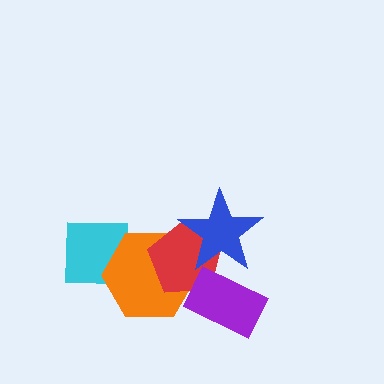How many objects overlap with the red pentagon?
3 objects overlap with the red pentagon.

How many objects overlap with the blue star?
3 objects overlap with the blue star.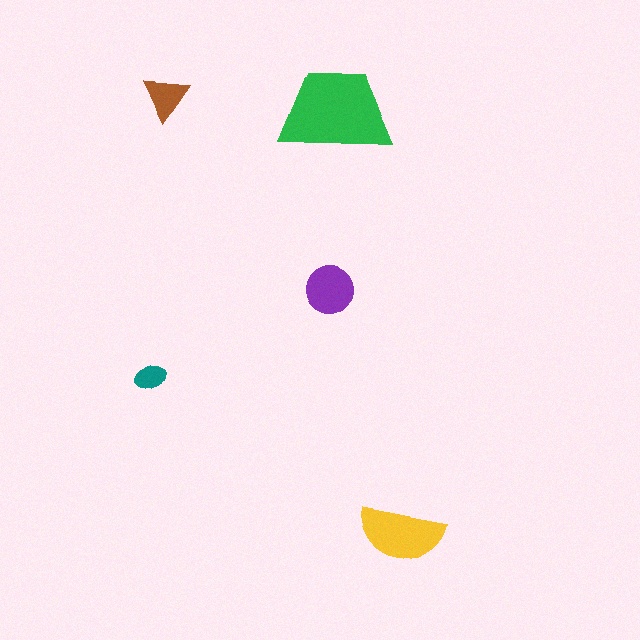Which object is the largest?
The green trapezoid.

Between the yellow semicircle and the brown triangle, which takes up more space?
The yellow semicircle.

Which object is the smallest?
The teal ellipse.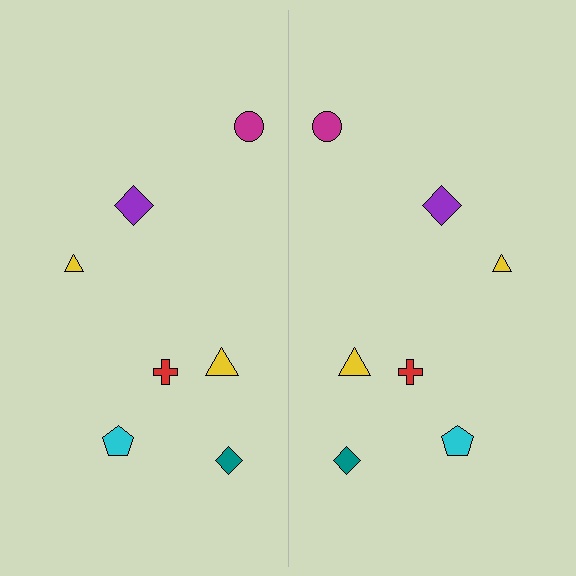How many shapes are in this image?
There are 14 shapes in this image.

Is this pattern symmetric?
Yes, this pattern has bilateral (reflection) symmetry.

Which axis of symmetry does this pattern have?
The pattern has a vertical axis of symmetry running through the center of the image.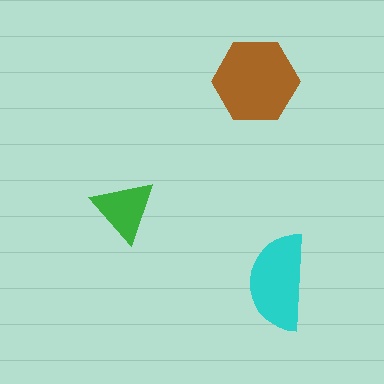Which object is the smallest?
The green triangle.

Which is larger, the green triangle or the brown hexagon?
The brown hexagon.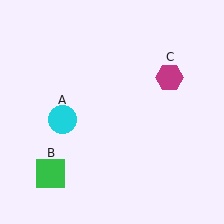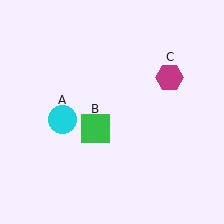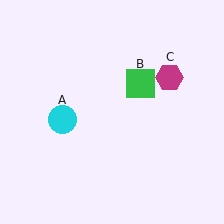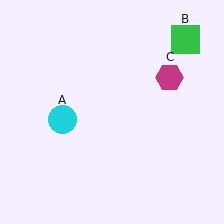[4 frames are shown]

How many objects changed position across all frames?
1 object changed position: green square (object B).